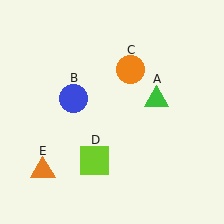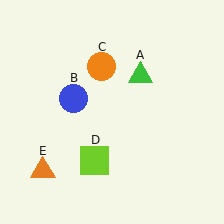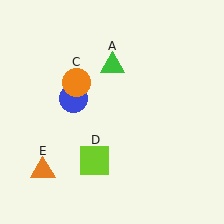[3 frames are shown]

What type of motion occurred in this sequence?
The green triangle (object A), orange circle (object C) rotated counterclockwise around the center of the scene.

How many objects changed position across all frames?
2 objects changed position: green triangle (object A), orange circle (object C).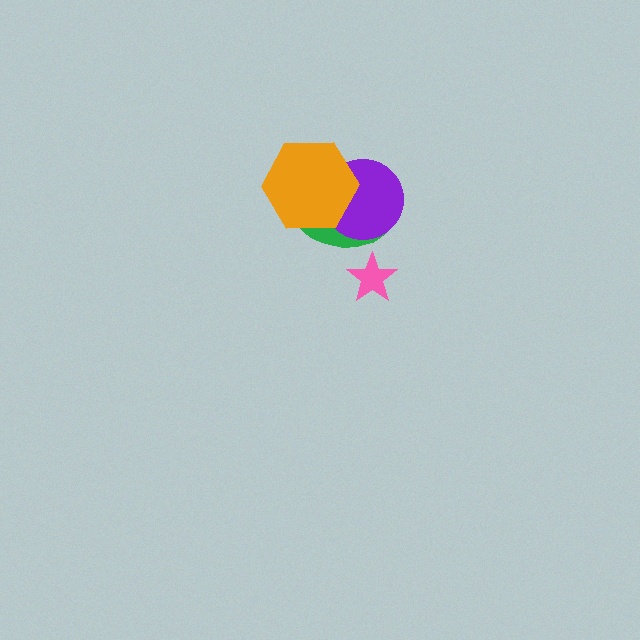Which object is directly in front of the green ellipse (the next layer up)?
The purple circle is directly in front of the green ellipse.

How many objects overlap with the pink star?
0 objects overlap with the pink star.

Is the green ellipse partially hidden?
Yes, it is partially covered by another shape.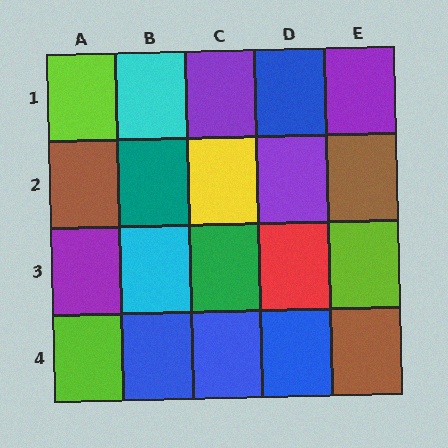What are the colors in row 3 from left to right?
Purple, cyan, green, red, lime.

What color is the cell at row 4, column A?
Lime.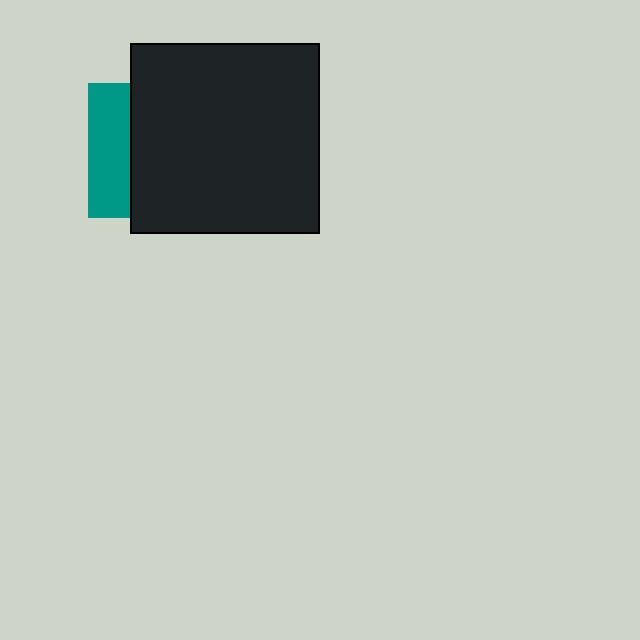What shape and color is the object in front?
The object in front is a black square.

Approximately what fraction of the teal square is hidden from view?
Roughly 69% of the teal square is hidden behind the black square.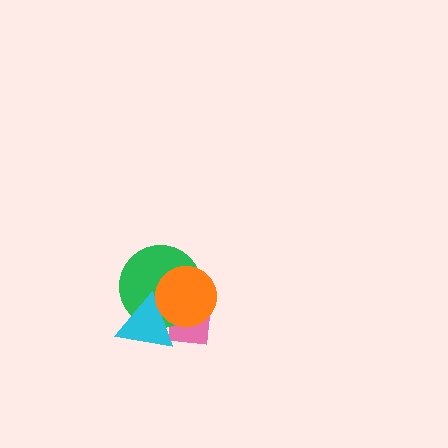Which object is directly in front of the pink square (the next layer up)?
The green circle is directly in front of the pink square.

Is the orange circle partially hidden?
No, no other shape covers it.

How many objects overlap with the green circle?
3 objects overlap with the green circle.